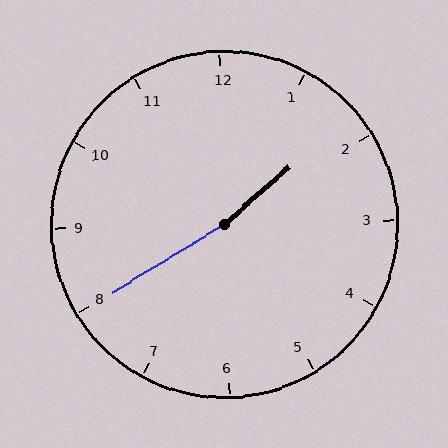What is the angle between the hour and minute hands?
Approximately 170 degrees.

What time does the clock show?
1:40.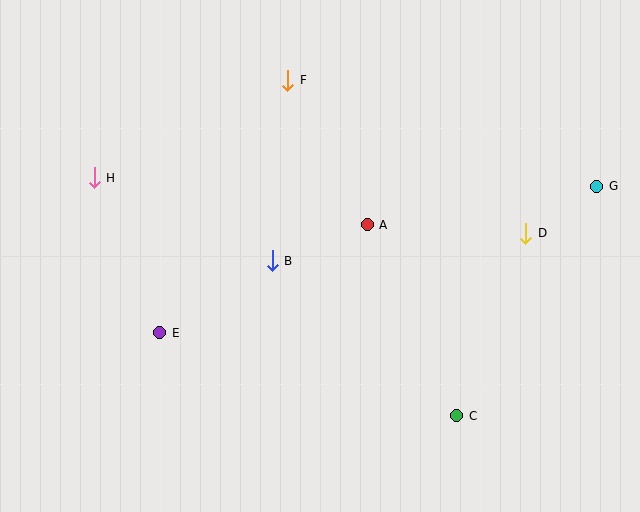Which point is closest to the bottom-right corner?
Point C is closest to the bottom-right corner.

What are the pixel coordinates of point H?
Point H is at (94, 178).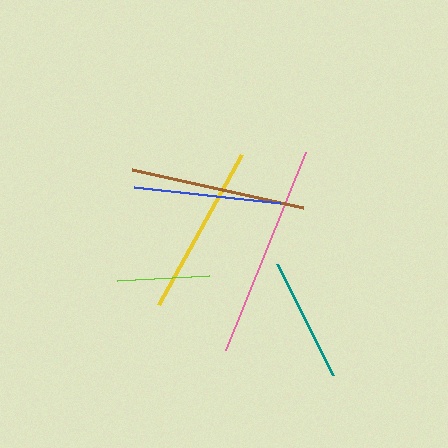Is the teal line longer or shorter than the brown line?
The brown line is longer than the teal line.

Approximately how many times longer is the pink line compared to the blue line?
The pink line is approximately 1.5 times the length of the blue line.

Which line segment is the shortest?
The lime line is the shortest at approximately 92 pixels.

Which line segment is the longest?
The pink line is the longest at approximately 213 pixels.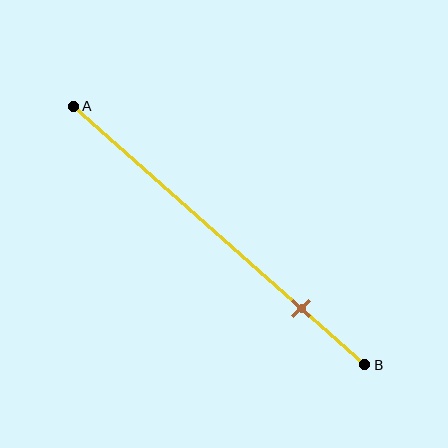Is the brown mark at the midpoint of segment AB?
No, the mark is at about 80% from A, not at the 50% midpoint.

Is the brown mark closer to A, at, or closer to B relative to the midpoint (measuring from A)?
The brown mark is closer to point B than the midpoint of segment AB.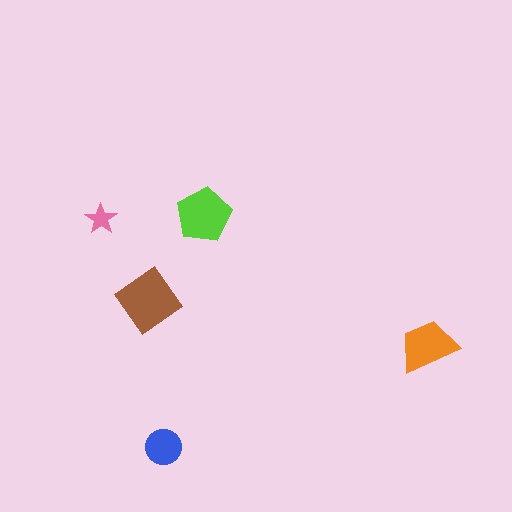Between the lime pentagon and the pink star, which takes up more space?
The lime pentagon.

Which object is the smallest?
The pink star.